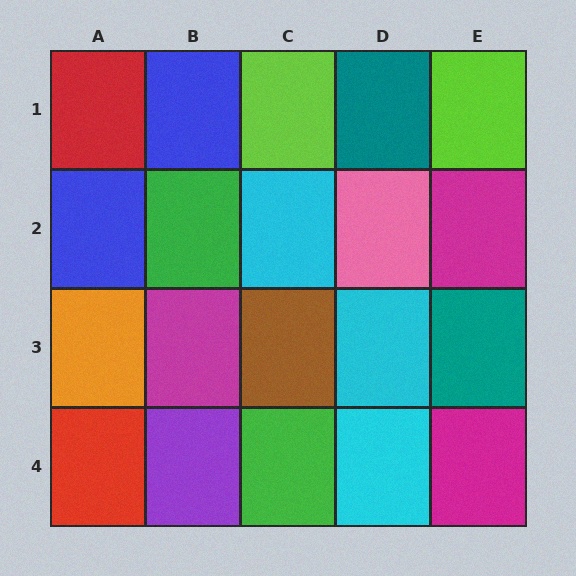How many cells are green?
2 cells are green.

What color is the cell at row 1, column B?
Blue.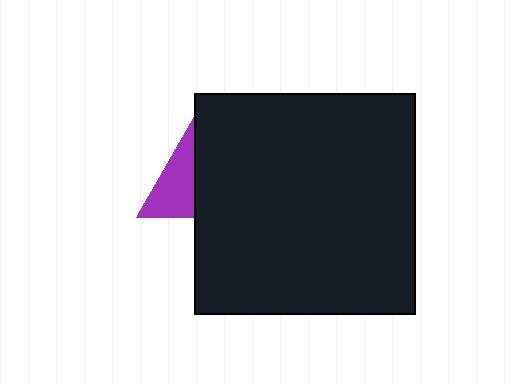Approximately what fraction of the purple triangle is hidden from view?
Roughly 58% of the purple triangle is hidden behind the black square.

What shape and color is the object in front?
The object in front is a black square.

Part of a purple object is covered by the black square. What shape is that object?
It is a triangle.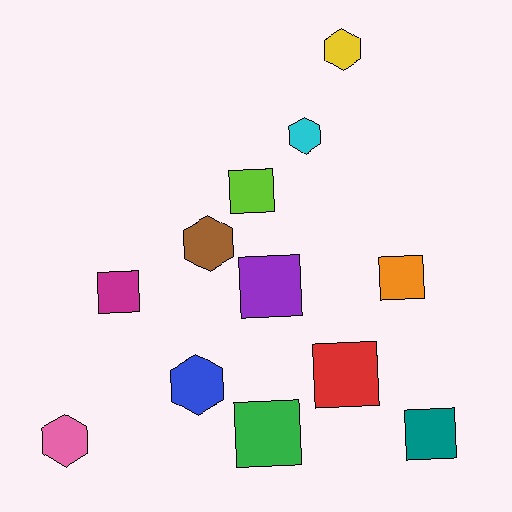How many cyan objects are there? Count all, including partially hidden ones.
There is 1 cyan object.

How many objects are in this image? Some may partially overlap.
There are 12 objects.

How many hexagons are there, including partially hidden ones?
There are 5 hexagons.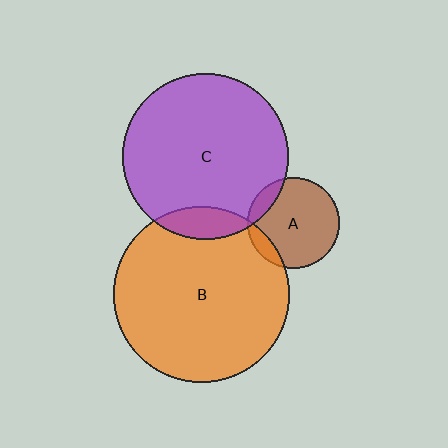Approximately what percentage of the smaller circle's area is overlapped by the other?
Approximately 10%.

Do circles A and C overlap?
Yes.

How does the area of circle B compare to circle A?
Approximately 3.7 times.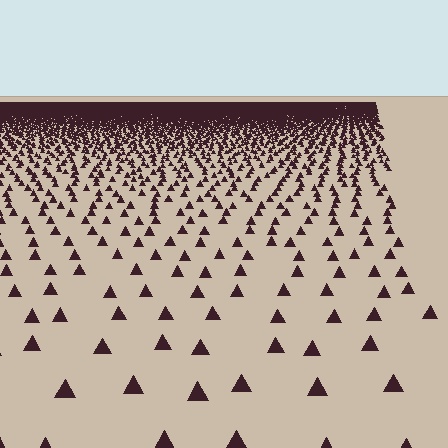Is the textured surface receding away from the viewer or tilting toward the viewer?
The surface is receding away from the viewer. Texture elements get smaller and denser toward the top.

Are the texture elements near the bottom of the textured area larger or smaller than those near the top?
Larger. Near the bottom, elements are closer to the viewer and appear at a bigger on-screen size.